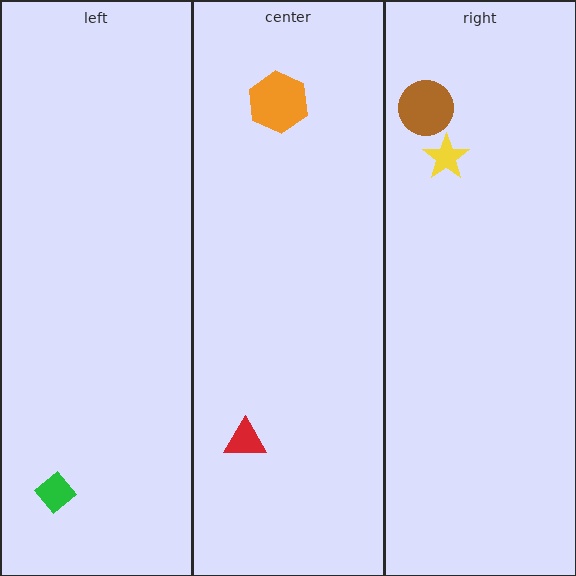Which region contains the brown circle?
The right region.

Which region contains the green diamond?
The left region.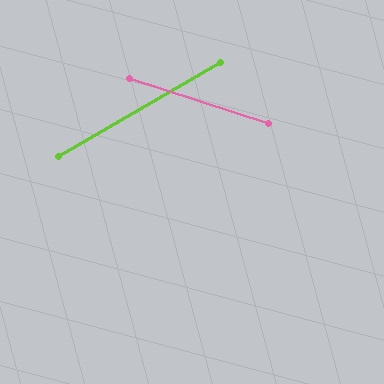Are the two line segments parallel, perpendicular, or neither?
Neither parallel nor perpendicular — they differ by about 48°.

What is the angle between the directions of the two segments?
Approximately 48 degrees.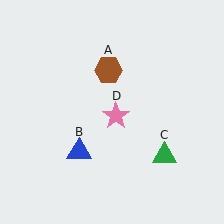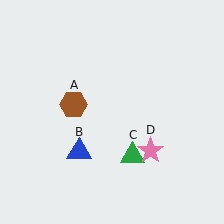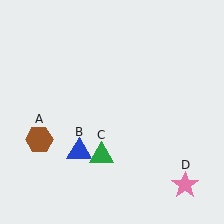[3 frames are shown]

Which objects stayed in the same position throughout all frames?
Blue triangle (object B) remained stationary.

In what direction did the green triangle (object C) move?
The green triangle (object C) moved left.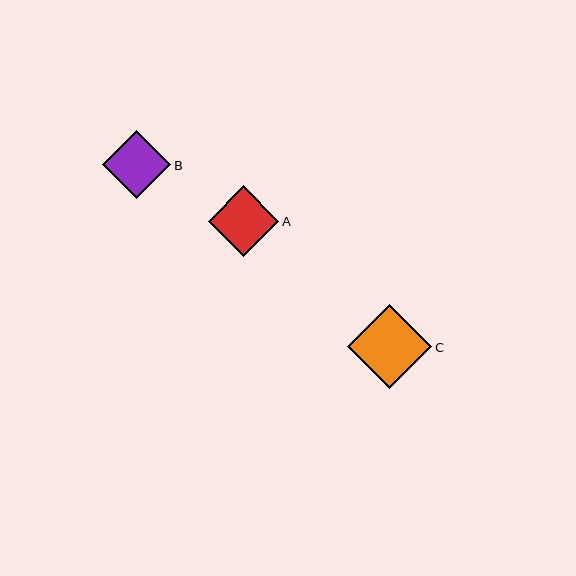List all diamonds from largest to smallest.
From largest to smallest: C, A, B.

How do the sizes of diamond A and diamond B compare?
Diamond A and diamond B are approximately the same size.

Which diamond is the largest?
Diamond C is the largest with a size of approximately 85 pixels.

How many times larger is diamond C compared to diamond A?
Diamond C is approximately 1.2 times the size of diamond A.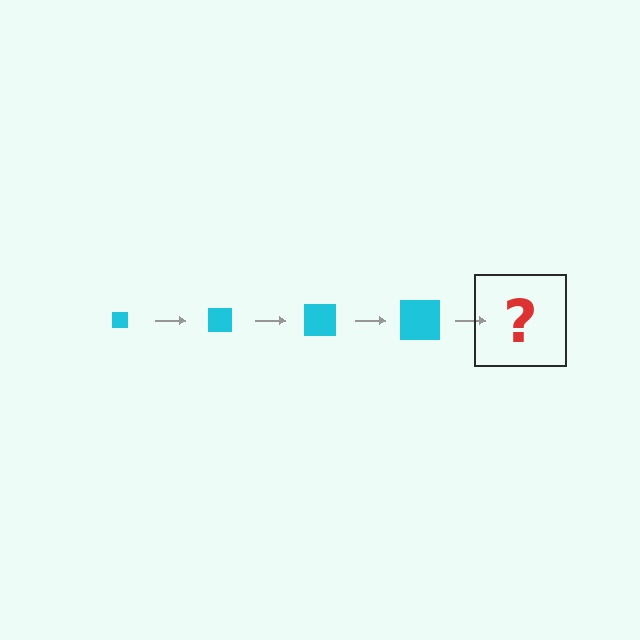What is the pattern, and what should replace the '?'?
The pattern is that the square gets progressively larger each step. The '?' should be a cyan square, larger than the previous one.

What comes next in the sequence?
The next element should be a cyan square, larger than the previous one.